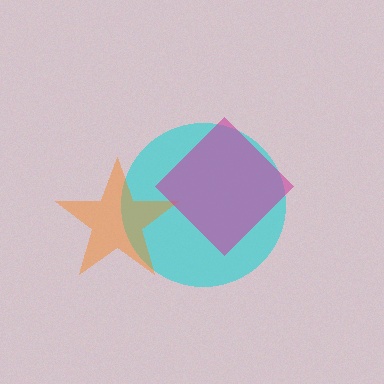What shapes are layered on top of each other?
The layered shapes are: a cyan circle, an orange star, a magenta diamond.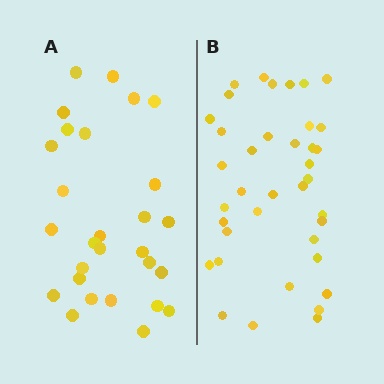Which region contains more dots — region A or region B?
Region B (the right region) has more dots.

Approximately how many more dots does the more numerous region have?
Region B has roughly 10 or so more dots than region A.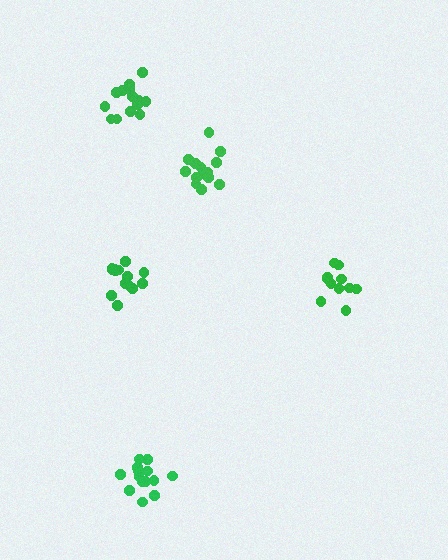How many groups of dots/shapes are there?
There are 5 groups.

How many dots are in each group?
Group 1: 14 dots, Group 2: 14 dots, Group 3: 15 dots, Group 4: 14 dots, Group 5: 11 dots (68 total).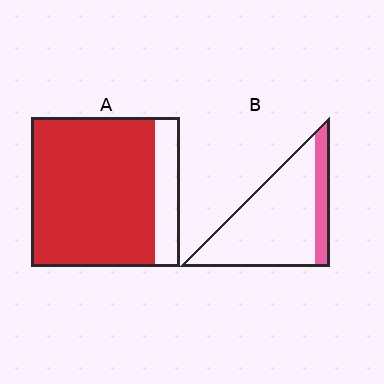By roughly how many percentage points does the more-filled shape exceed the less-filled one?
By roughly 65 percentage points (A over B).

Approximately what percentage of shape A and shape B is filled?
A is approximately 85% and B is approximately 20%.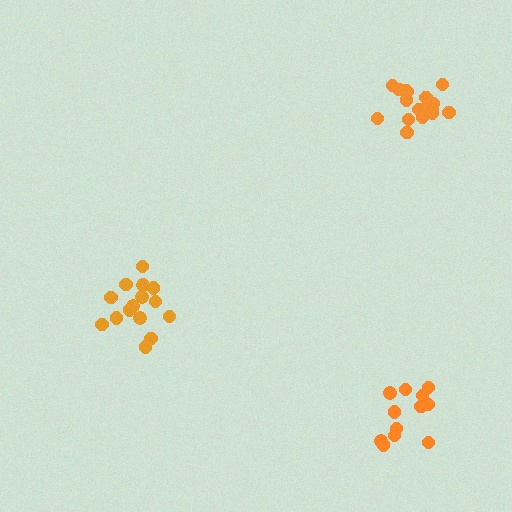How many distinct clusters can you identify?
There are 3 distinct clusters.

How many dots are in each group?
Group 1: 17 dots, Group 2: 15 dots, Group 3: 12 dots (44 total).